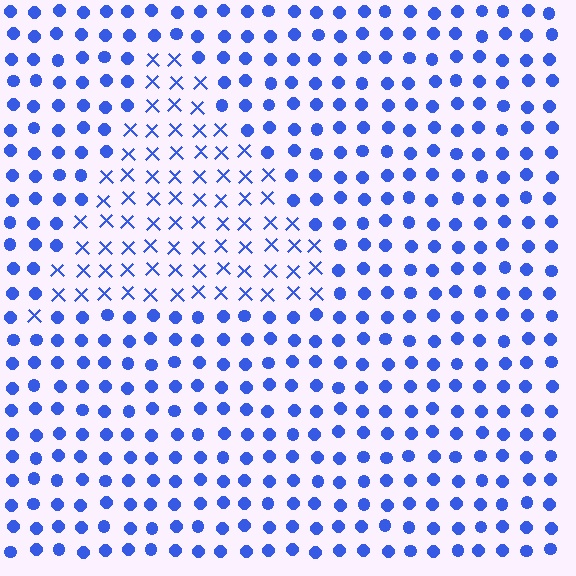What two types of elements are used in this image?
The image uses X marks inside the triangle region and circles outside it.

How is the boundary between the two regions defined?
The boundary is defined by a change in element shape: X marks inside vs. circles outside. All elements share the same color and spacing.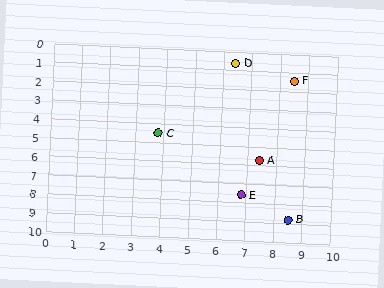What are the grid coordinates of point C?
Point C is at approximately (3.8, 4.5).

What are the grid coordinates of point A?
Point A is at approximately (7.4, 5.7).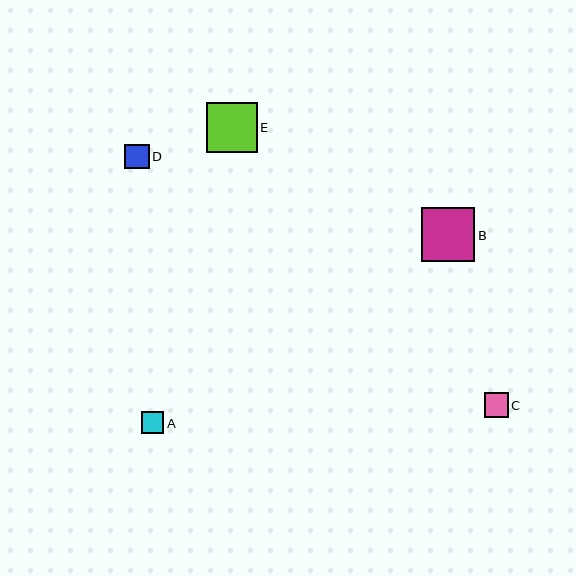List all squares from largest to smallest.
From largest to smallest: B, E, D, C, A.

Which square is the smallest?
Square A is the smallest with a size of approximately 22 pixels.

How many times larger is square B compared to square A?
Square B is approximately 2.5 times the size of square A.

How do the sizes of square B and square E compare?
Square B and square E are approximately the same size.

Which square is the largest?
Square B is the largest with a size of approximately 53 pixels.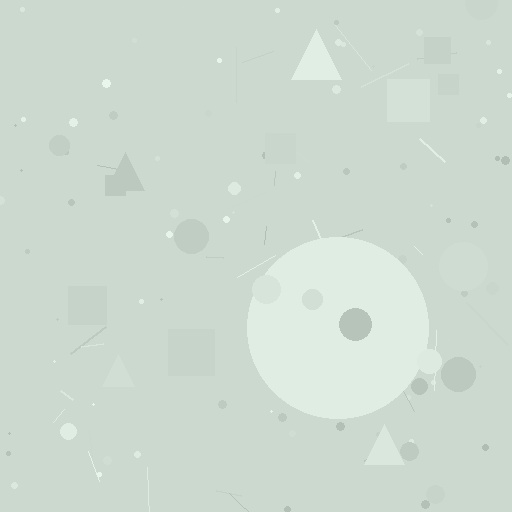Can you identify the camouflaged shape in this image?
The camouflaged shape is a circle.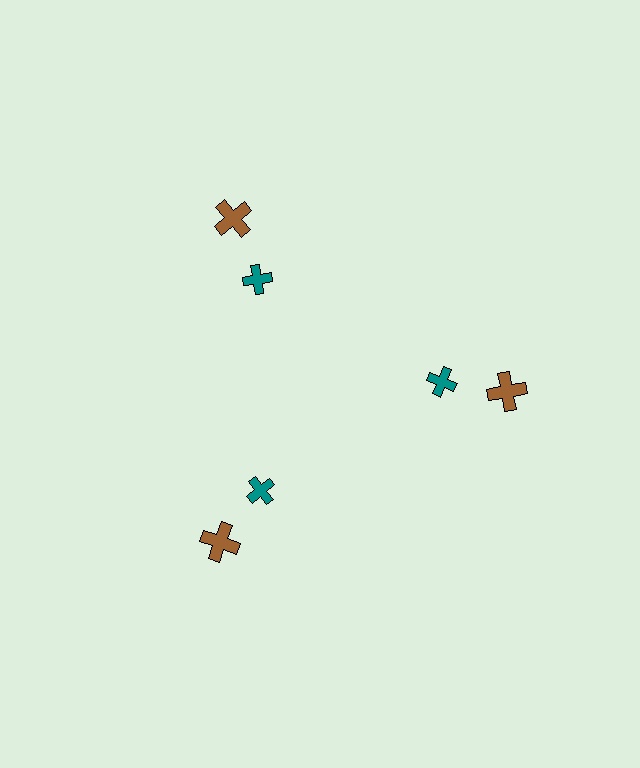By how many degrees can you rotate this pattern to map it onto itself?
The pattern maps onto itself every 120 degrees of rotation.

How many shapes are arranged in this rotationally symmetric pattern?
There are 6 shapes, arranged in 3 groups of 2.